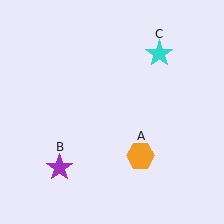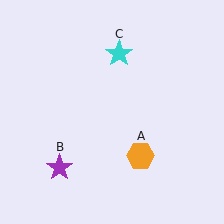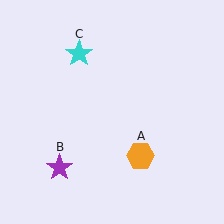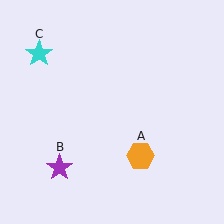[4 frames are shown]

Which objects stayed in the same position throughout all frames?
Orange hexagon (object A) and purple star (object B) remained stationary.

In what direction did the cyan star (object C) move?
The cyan star (object C) moved left.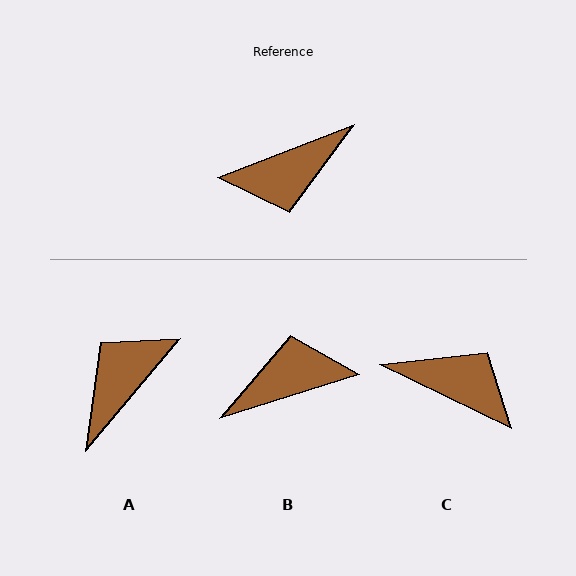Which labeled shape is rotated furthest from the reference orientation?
B, about 176 degrees away.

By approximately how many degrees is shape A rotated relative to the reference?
Approximately 151 degrees clockwise.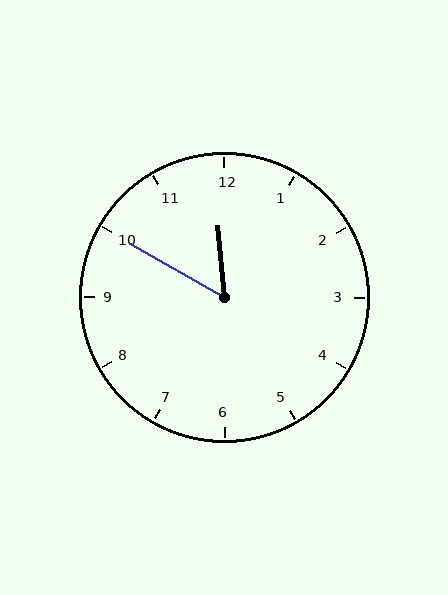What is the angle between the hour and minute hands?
Approximately 55 degrees.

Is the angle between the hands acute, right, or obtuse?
It is acute.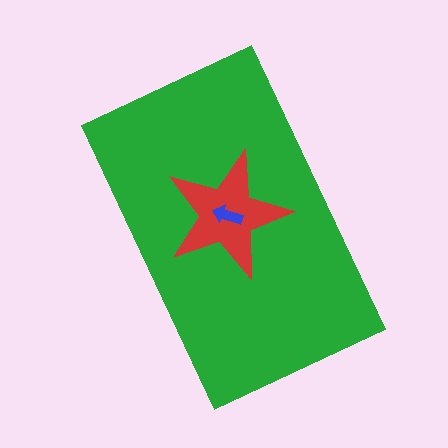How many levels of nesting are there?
3.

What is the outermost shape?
The green rectangle.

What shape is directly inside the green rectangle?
The red star.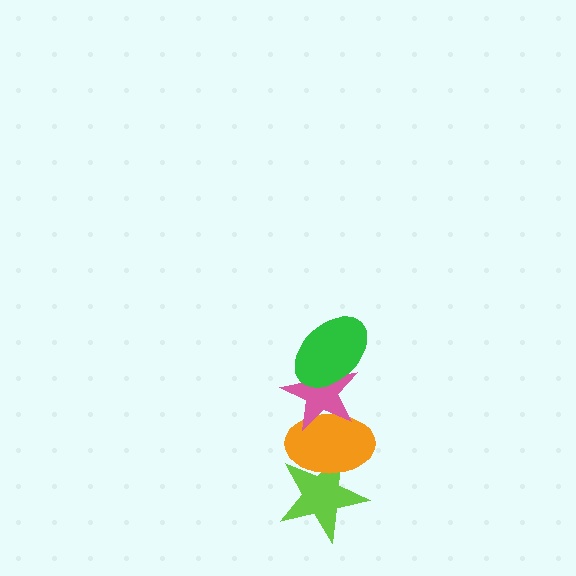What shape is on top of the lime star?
The orange ellipse is on top of the lime star.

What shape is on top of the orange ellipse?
The pink star is on top of the orange ellipse.